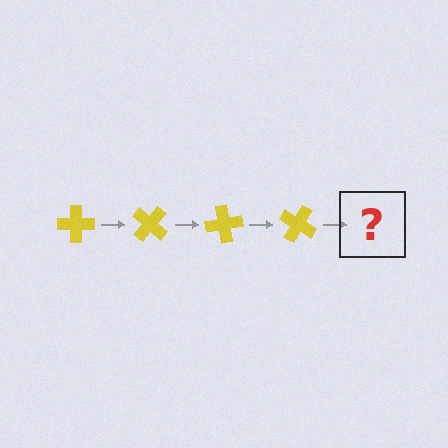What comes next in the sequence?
The next element should be a yellow cross rotated 160 degrees.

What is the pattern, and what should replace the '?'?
The pattern is that the cross rotates 40 degrees each step. The '?' should be a yellow cross rotated 160 degrees.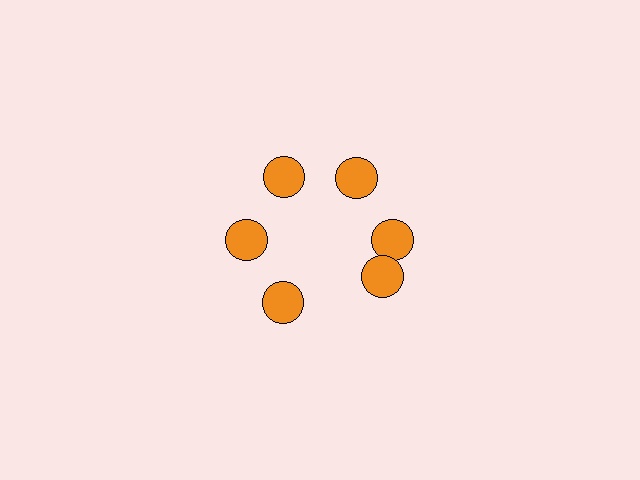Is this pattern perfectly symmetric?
No. The 6 orange circles are arranged in a ring, but one element near the 5 o'clock position is rotated out of alignment along the ring, breaking the 6-fold rotational symmetry.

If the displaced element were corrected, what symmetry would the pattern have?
It would have 6-fold rotational symmetry — the pattern would map onto itself every 60 degrees.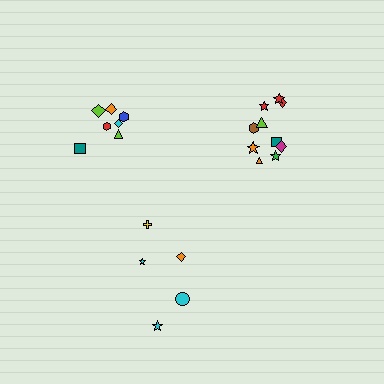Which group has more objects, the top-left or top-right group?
The top-right group.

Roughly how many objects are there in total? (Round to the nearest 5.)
Roughly 20 objects in total.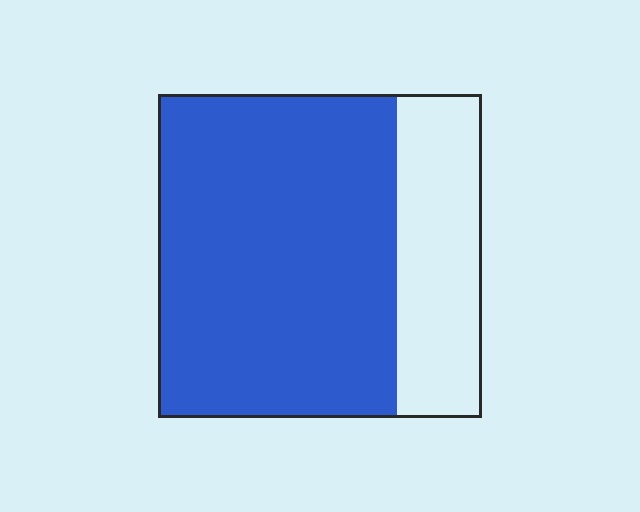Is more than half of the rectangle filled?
Yes.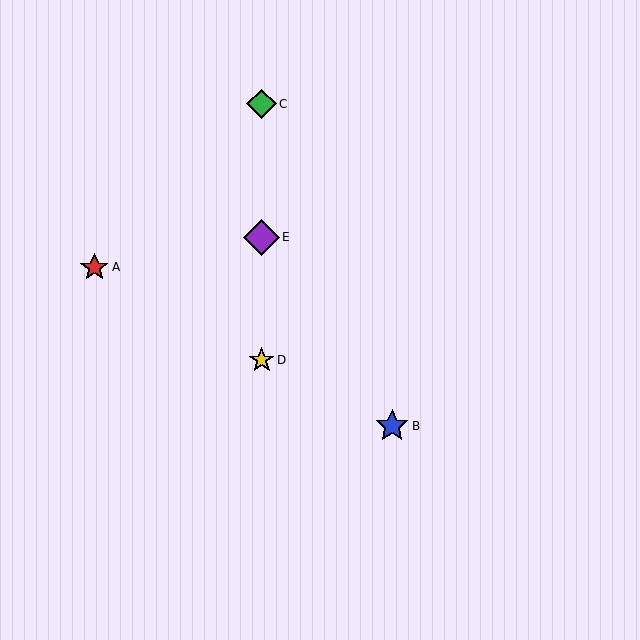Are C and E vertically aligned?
Yes, both are at x≈262.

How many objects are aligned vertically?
3 objects (C, D, E) are aligned vertically.